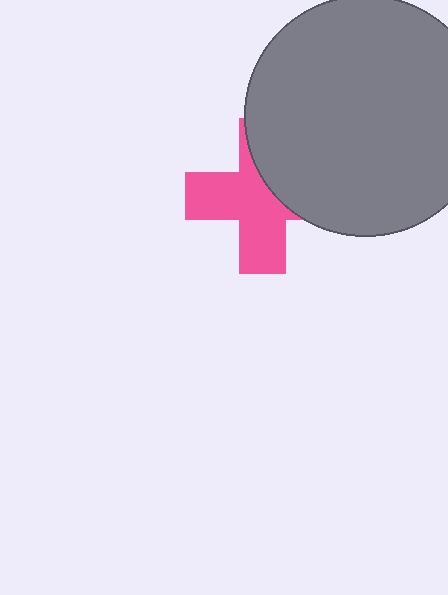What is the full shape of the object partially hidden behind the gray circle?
The partially hidden object is a pink cross.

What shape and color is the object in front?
The object in front is a gray circle.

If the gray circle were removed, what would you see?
You would see the complete pink cross.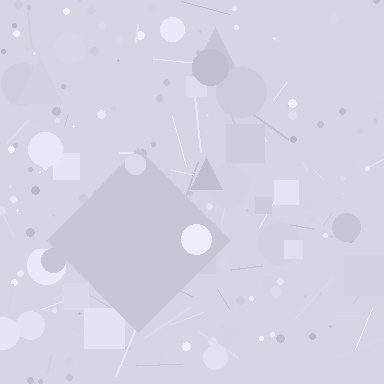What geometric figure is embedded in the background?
A diamond is embedded in the background.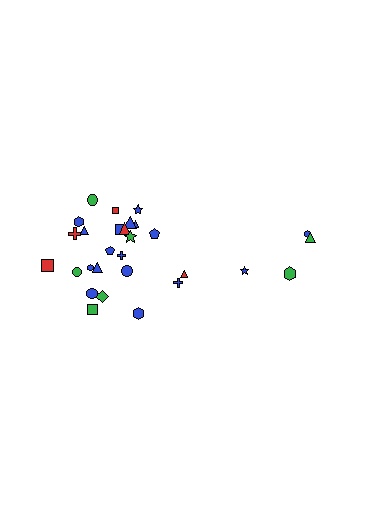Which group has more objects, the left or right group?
The left group.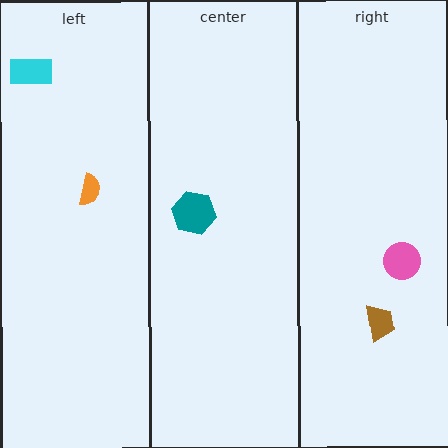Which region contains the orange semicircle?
The left region.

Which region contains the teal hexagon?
The center region.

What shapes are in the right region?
The pink circle, the brown trapezoid.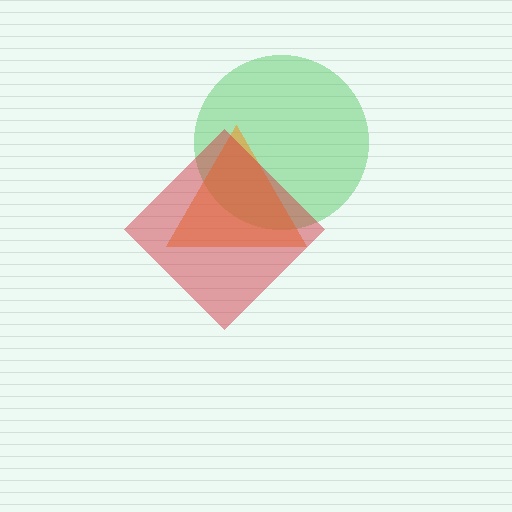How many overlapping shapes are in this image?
There are 3 overlapping shapes in the image.